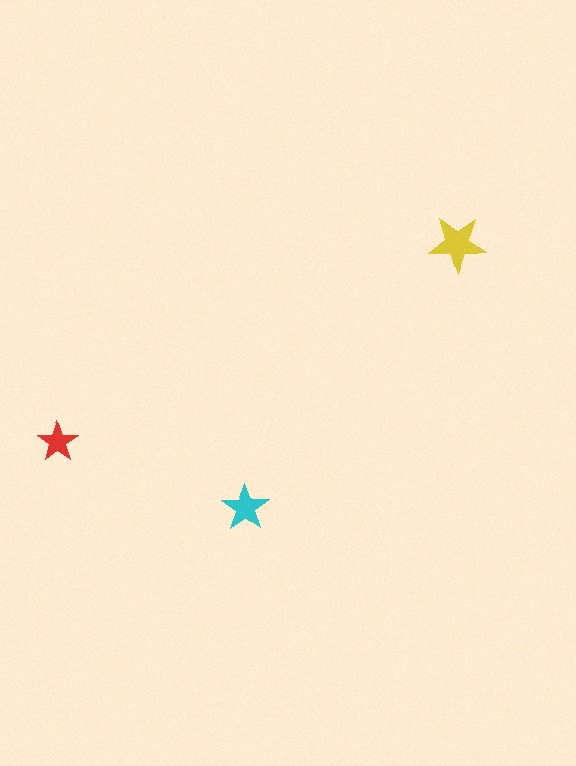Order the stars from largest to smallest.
the yellow one, the cyan one, the red one.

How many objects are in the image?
There are 3 objects in the image.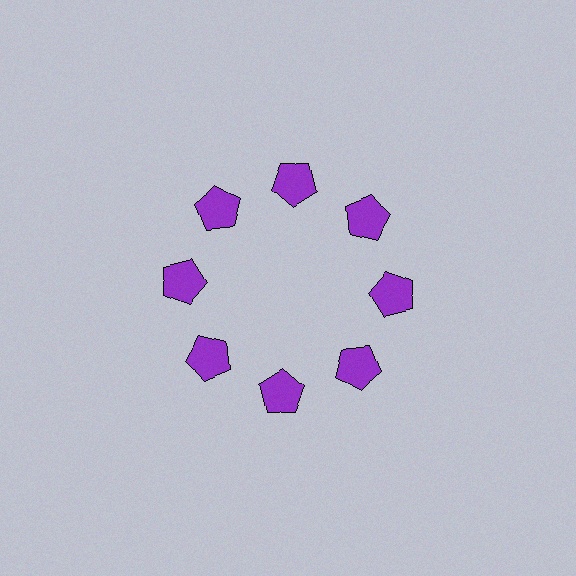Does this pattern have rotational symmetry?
Yes, this pattern has 8-fold rotational symmetry. It looks the same after rotating 45 degrees around the center.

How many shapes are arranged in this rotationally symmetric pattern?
There are 8 shapes, arranged in 8 groups of 1.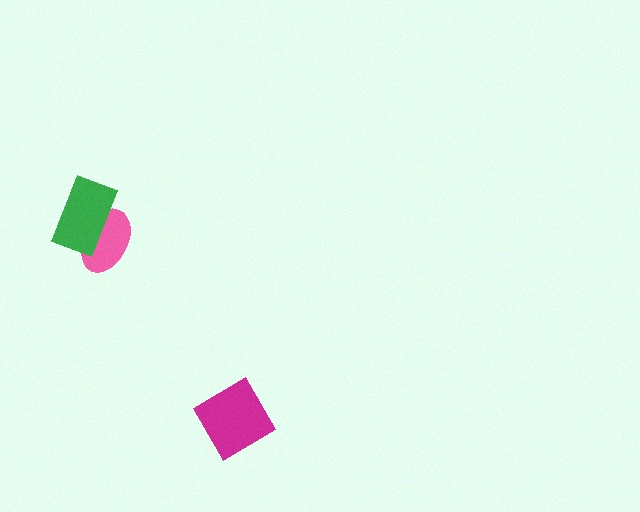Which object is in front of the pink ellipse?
The green rectangle is in front of the pink ellipse.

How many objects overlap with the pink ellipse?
1 object overlaps with the pink ellipse.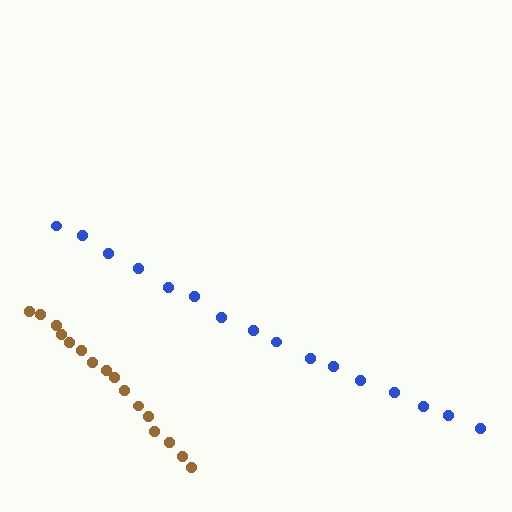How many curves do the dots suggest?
There are 2 distinct paths.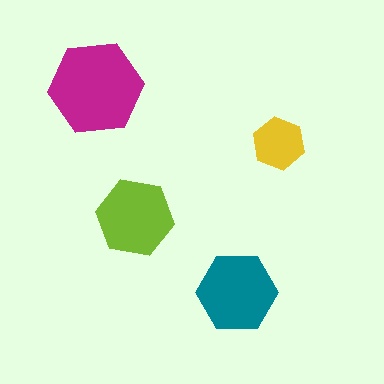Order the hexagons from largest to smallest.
the magenta one, the teal one, the lime one, the yellow one.